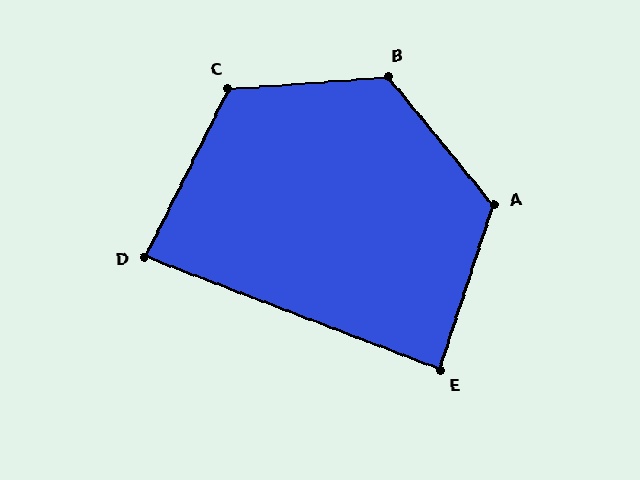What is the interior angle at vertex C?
Approximately 121 degrees (obtuse).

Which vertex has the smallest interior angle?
D, at approximately 84 degrees.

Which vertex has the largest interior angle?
B, at approximately 125 degrees.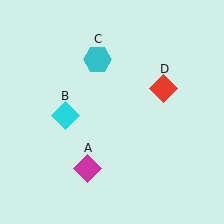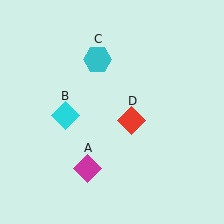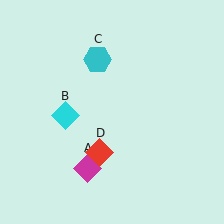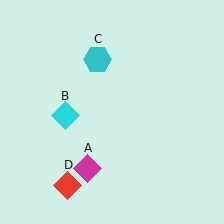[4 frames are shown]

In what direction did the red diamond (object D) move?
The red diamond (object D) moved down and to the left.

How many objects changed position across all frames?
1 object changed position: red diamond (object D).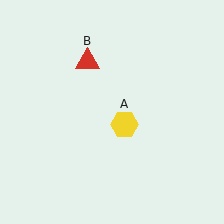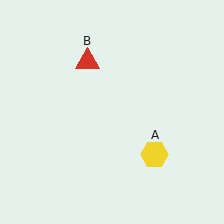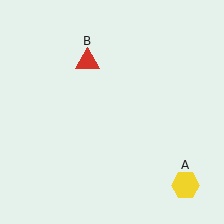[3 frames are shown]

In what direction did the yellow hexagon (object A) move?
The yellow hexagon (object A) moved down and to the right.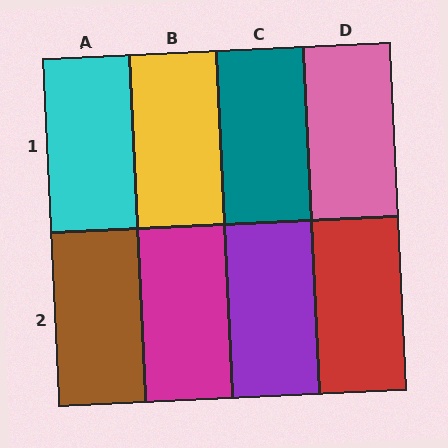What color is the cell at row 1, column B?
Yellow.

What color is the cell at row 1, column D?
Pink.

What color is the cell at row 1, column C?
Teal.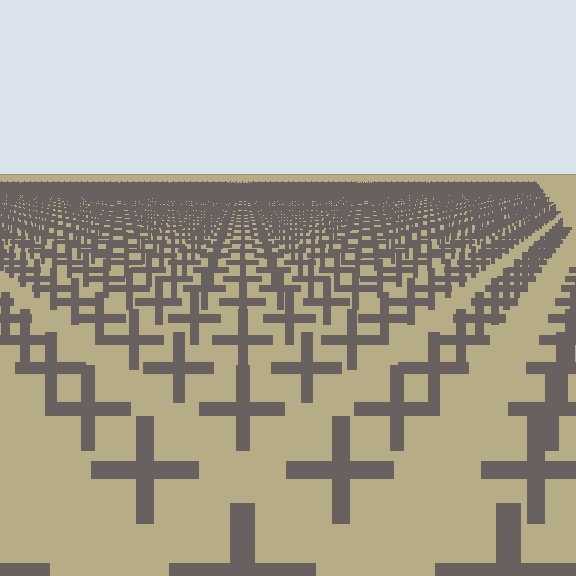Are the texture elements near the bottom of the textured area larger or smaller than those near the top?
Larger. Near the bottom, elements are closer to the viewer and appear at a bigger on-screen size.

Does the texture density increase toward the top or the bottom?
Density increases toward the top.